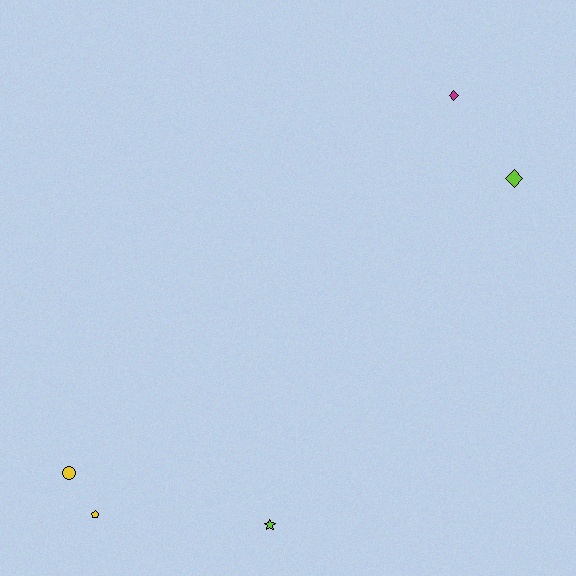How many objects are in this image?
There are 5 objects.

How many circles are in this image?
There is 1 circle.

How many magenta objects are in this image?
There is 1 magenta object.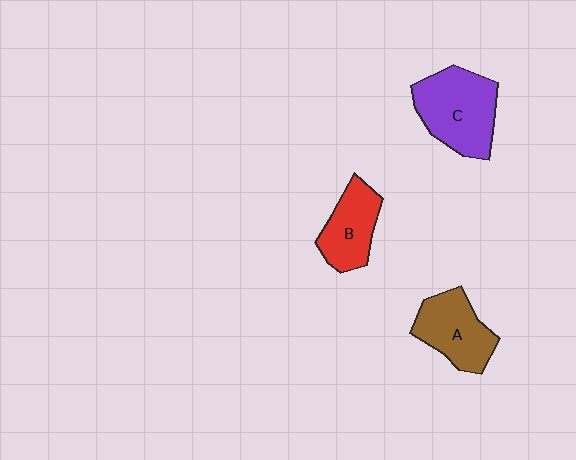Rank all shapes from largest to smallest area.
From largest to smallest: C (purple), A (brown), B (red).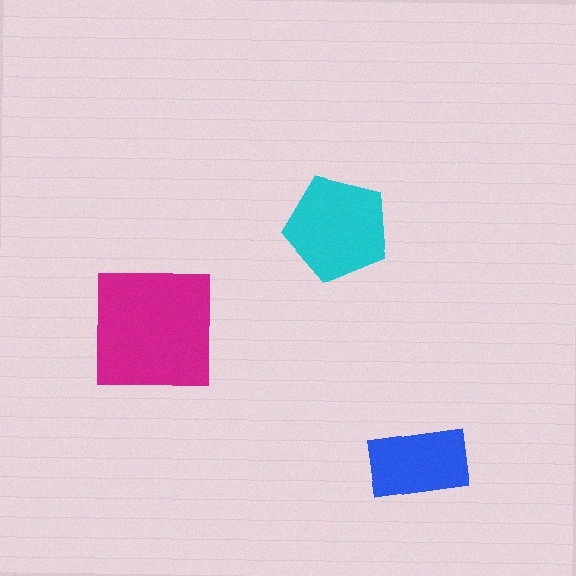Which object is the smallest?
The blue rectangle.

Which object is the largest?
The magenta square.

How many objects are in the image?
There are 3 objects in the image.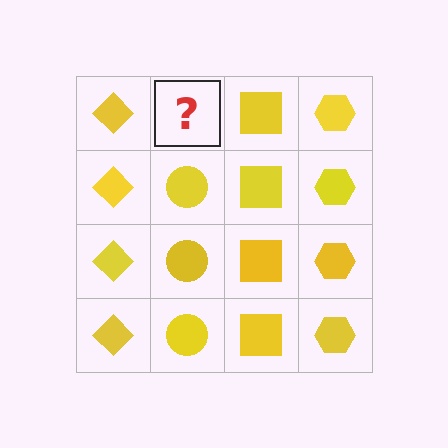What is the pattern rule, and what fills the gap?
The rule is that each column has a consistent shape. The gap should be filled with a yellow circle.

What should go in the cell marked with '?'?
The missing cell should contain a yellow circle.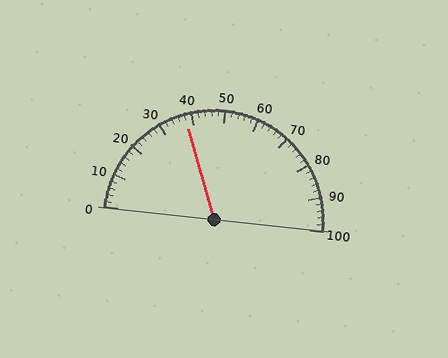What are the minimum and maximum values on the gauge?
The gauge ranges from 0 to 100.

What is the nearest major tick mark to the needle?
The nearest major tick mark is 40.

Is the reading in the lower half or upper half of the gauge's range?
The reading is in the lower half of the range (0 to 100).